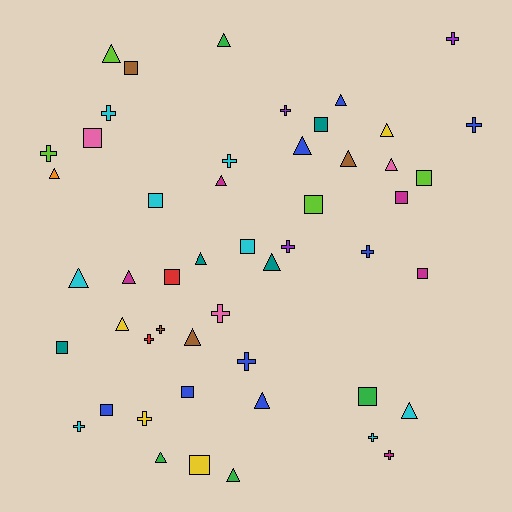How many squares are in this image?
There are 15 squares.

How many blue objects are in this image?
There are 8 blue objects.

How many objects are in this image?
There are 50 objects.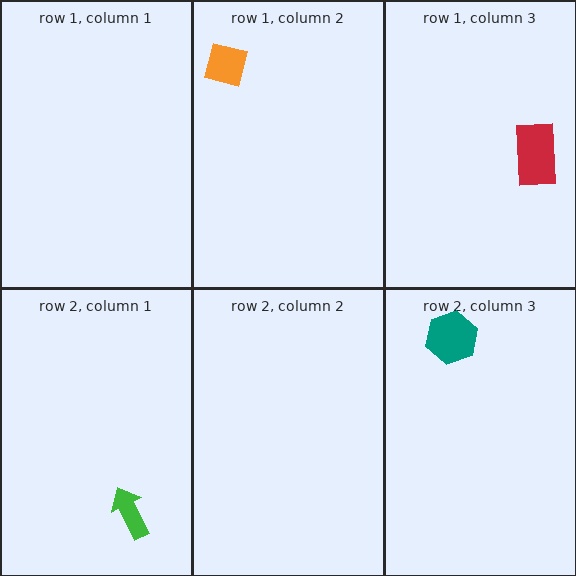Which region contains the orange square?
The row 1, column 2 region.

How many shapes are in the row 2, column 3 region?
1.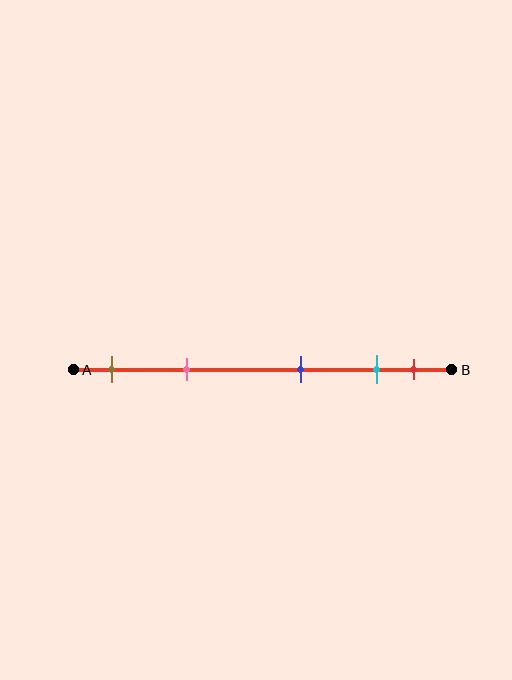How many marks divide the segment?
There are 5 marks dividing the segment.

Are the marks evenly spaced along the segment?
No, the marks are not evenly spaced.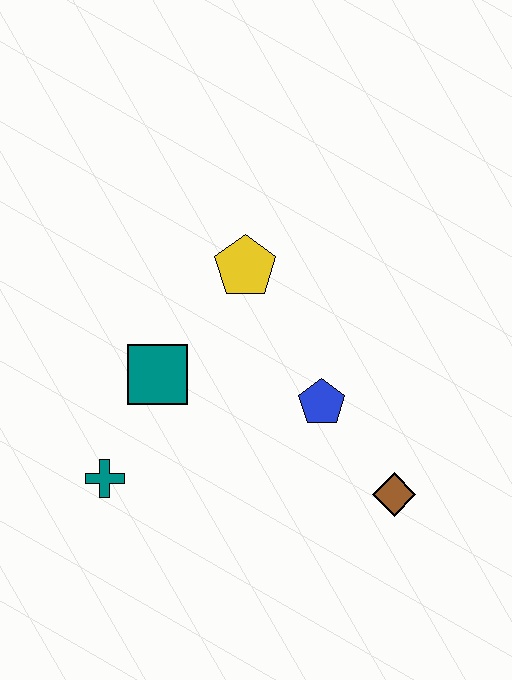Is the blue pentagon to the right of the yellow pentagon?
Yes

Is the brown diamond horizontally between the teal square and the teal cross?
No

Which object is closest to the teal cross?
The teal square is closest to the teal cross.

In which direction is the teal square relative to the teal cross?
The teal square is above the teal cross.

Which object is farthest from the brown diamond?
The teal cross is farthest from the brown diamond.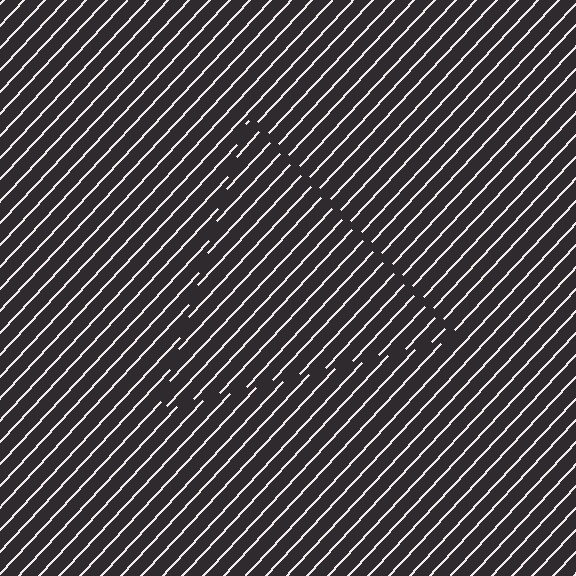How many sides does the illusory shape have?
3 sides — the line-ends trace a triangle.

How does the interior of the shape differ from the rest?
The interior of the shape contains the same grating, shifted by half a period — the contour is defined by the phase discontinuity where line-ends from the inner and outer gratings abut.